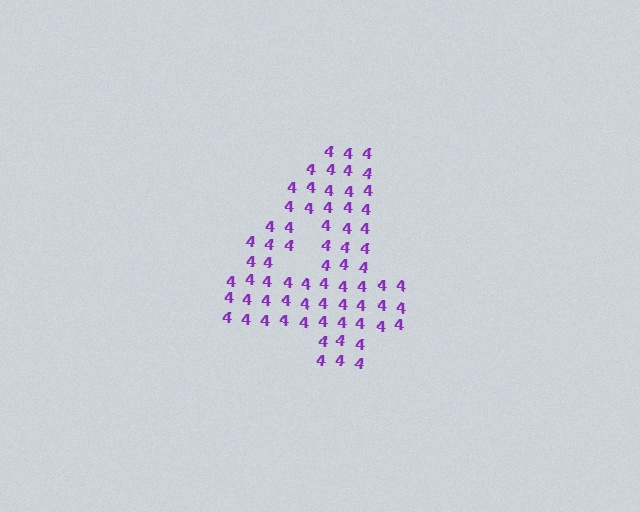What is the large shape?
The large shape is the digit 4.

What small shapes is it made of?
It is made of small digit 4's.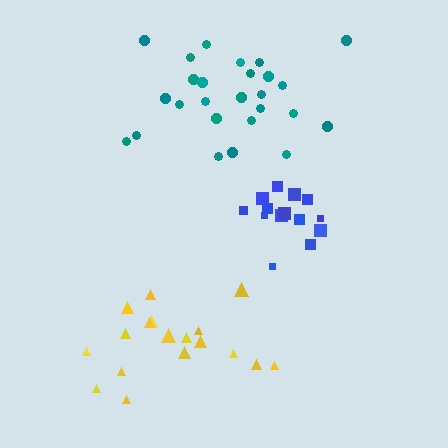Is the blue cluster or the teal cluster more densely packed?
Blue.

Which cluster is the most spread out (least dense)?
Teal.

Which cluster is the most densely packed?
Blue.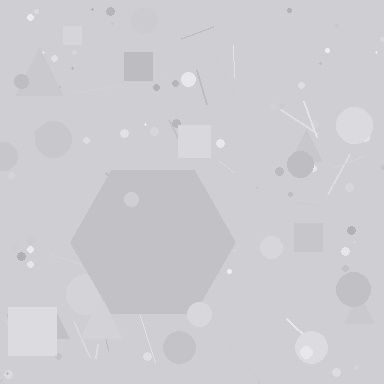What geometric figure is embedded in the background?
A hexagon is embedded in the background.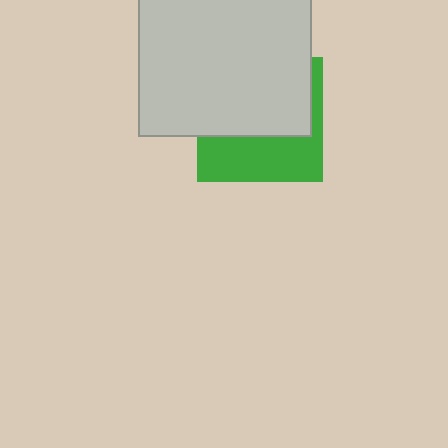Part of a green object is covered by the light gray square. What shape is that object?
It is a square.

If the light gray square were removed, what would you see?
You would see the complete green square.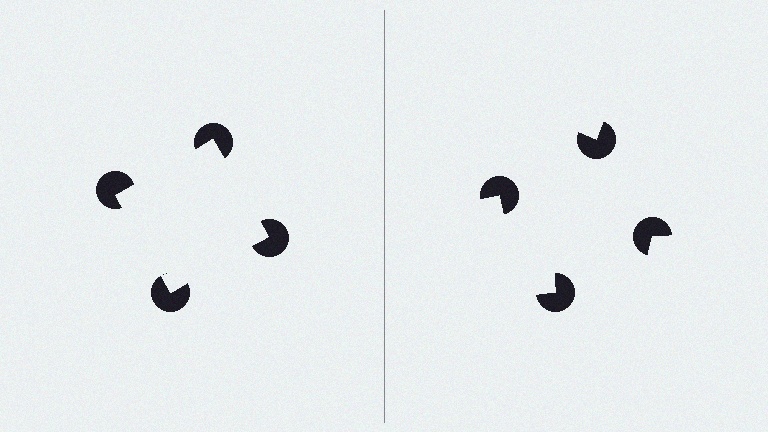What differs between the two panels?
The pac-man discs are positioned identically on both sides; only the wedge orientations differ. On the left they align to a square; on the right they are misaligned.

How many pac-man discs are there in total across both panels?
8 — 4 on each side.